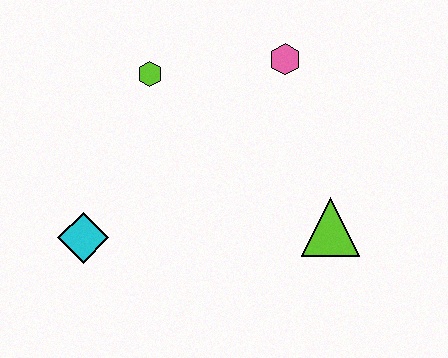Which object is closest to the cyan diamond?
The lime hexagon is closest to the cyan diamond.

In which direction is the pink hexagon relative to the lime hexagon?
The pink hexagon is to the right of the lime hexagon.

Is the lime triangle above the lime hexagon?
No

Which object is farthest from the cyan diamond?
The pink hexagon is farthest from the cyan diamond.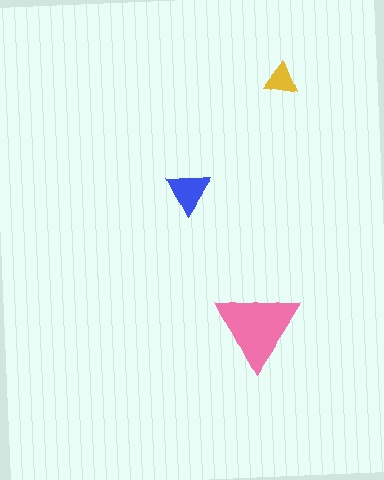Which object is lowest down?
The pink triangle is bottommost.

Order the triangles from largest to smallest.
the pink one, the blue one, the yellow one.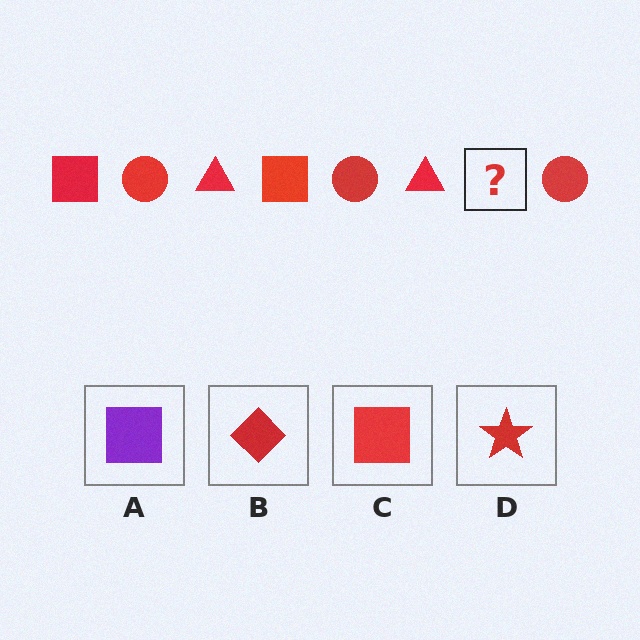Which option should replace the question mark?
Option C.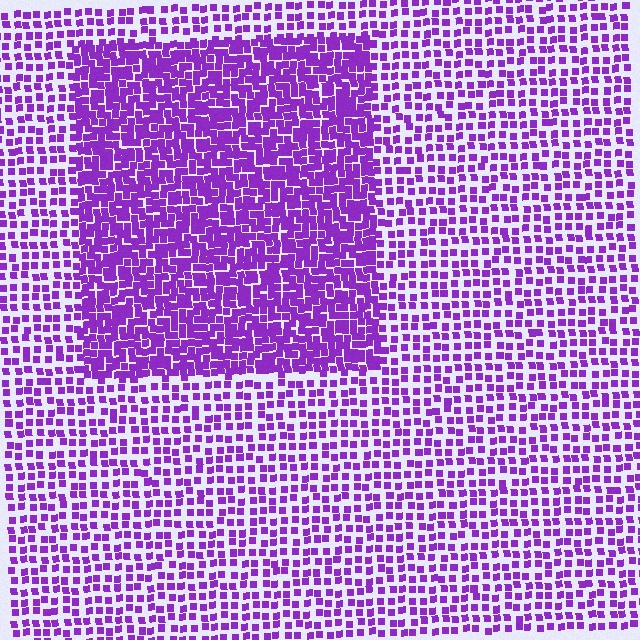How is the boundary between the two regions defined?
The boundary is defined by a change in element density (approximately 2.0x ratio). All elements are the same color, size, and shape.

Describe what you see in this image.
The image contains small purple elements arranged at two different densities. A rectangle-shaped region is visible where the elements are more densely packed than the surrounding area.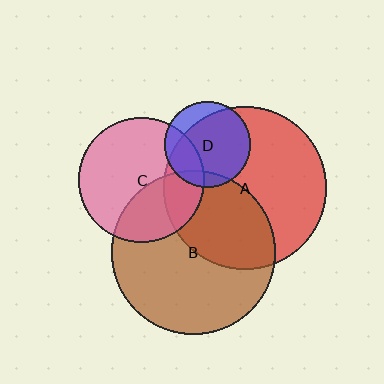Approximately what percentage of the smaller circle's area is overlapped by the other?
Approximately 80%.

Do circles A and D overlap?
Yes.